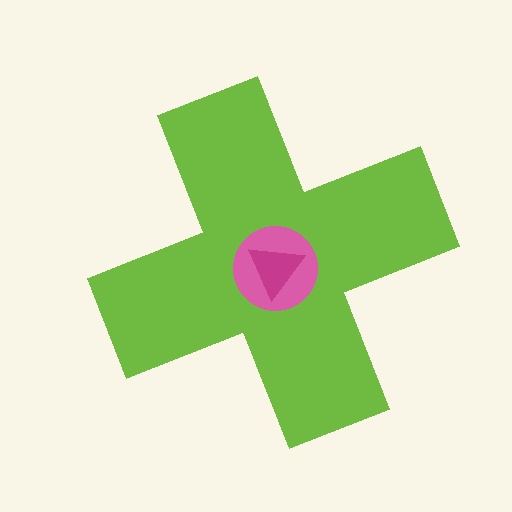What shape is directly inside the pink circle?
The magenta triangle.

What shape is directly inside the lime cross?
The pink circle.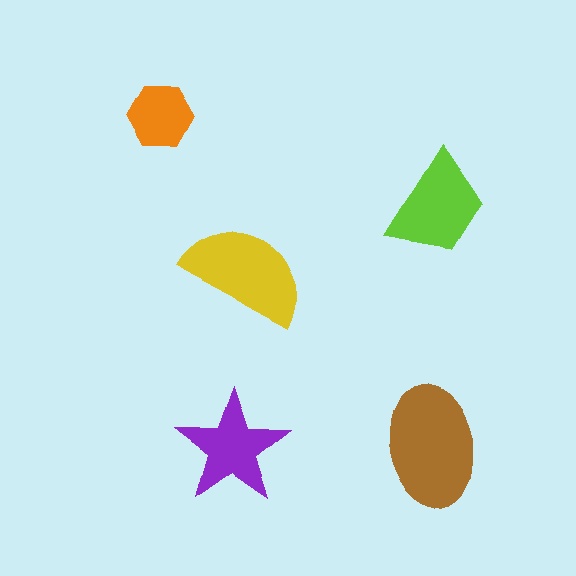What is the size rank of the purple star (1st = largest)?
4th.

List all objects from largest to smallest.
The brown ellipse, the yellow semicircle, the lime trapezoid, the purple star, the orange hexagon.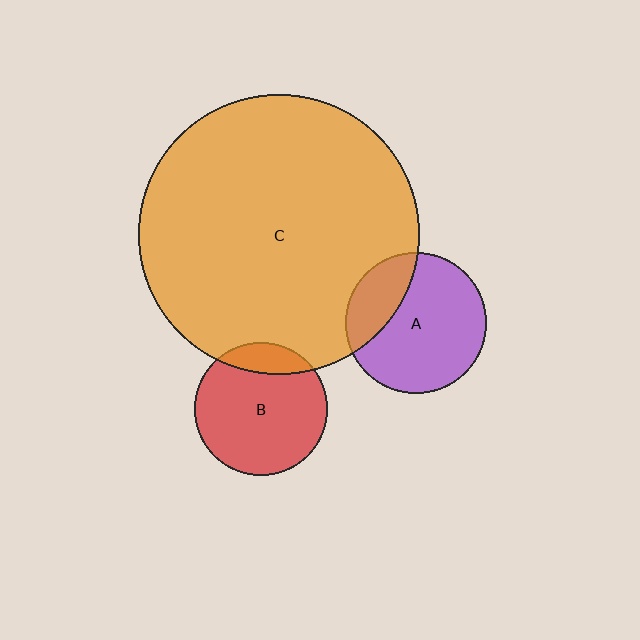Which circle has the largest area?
Circle C (orange).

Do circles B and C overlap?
Yes.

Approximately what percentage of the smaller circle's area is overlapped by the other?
Approximately 15%.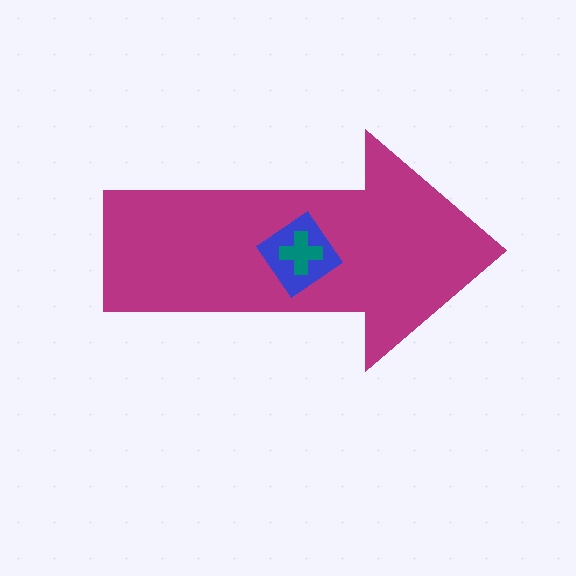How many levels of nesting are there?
3.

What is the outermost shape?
The magenta arrow.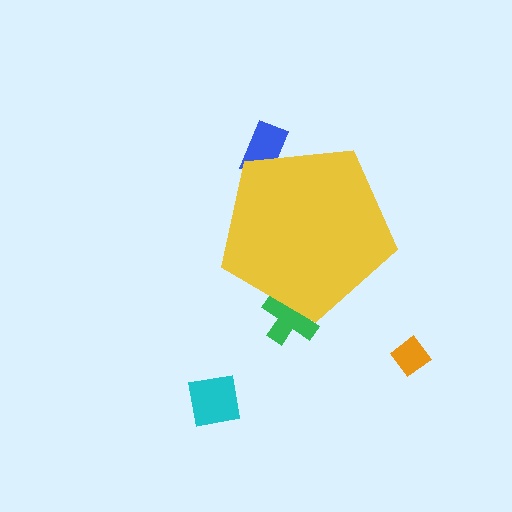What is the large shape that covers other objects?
A yellow pentagon.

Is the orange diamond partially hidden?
No, the orange diamond is fully visible.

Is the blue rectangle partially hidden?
Yes, the blue rectangle is partially hidden behind the yellow pentagon.